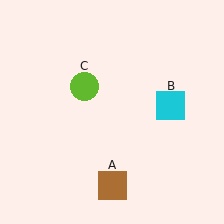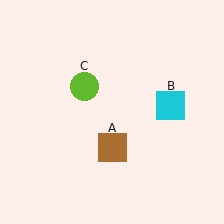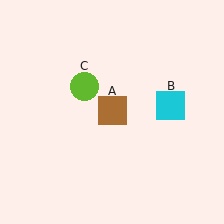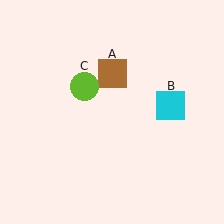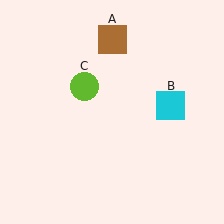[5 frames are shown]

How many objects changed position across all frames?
1 object changed position: brown square (object A).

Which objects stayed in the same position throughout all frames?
Cyan square (object B) and lime circle (object C) remained stationary.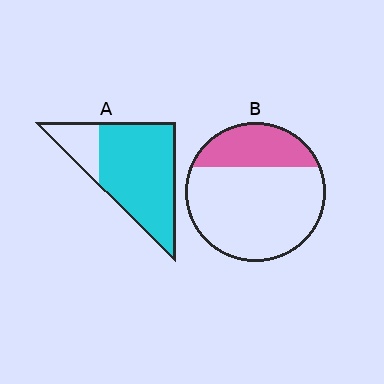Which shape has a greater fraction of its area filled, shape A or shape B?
Shape A.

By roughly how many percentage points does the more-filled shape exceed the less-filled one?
By roughly 50 percentage points (A over B).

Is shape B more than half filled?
No.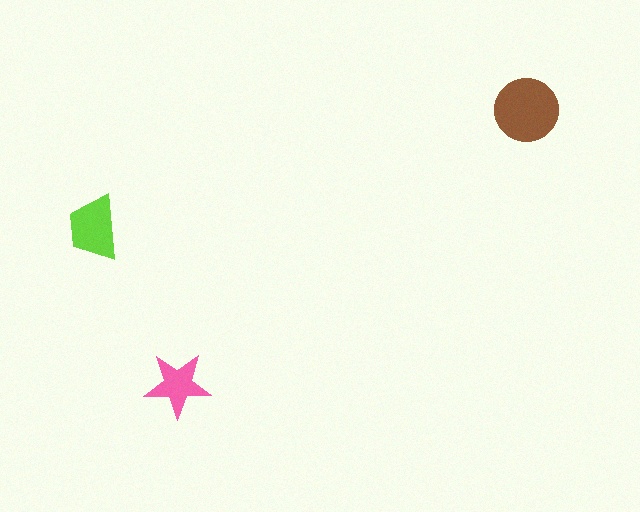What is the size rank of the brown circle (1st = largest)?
1st.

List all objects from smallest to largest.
The pink star, the lime trapezoid, the brown circle.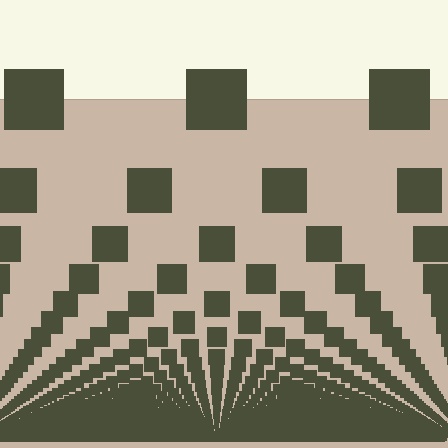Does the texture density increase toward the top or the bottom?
Density increases toward the bottom.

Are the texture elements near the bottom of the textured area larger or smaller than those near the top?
Smaller. The gradient is inverted — elements near the bottom are smaller and denser.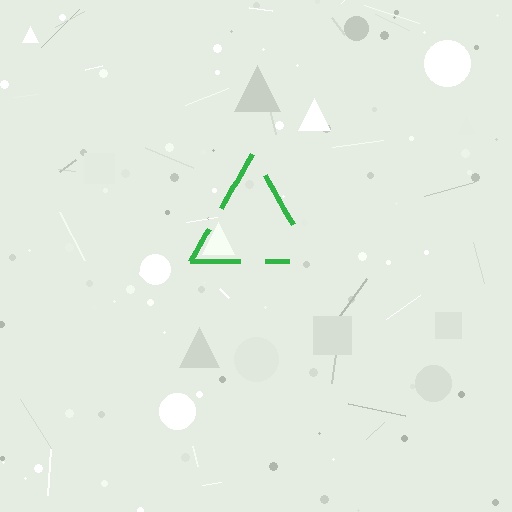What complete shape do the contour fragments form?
The contour fragments form a triangle.